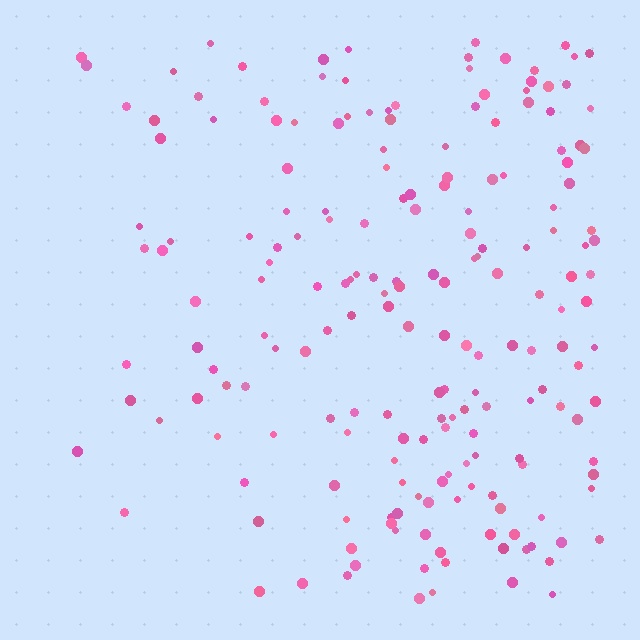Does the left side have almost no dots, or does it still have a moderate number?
Still a moderate number, just noticeably fewer than the right.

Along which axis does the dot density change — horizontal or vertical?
Horizontal.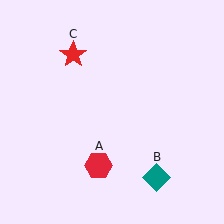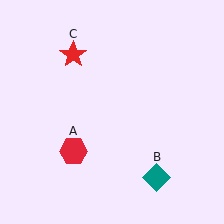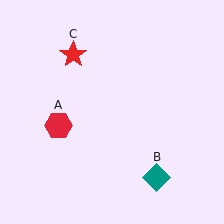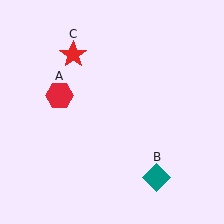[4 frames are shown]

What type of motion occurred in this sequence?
The red hexagon (object A) rotated clockwise around the center of the scene.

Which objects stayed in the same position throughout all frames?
Teal diamond (object B) and red star (object C) remained stationary.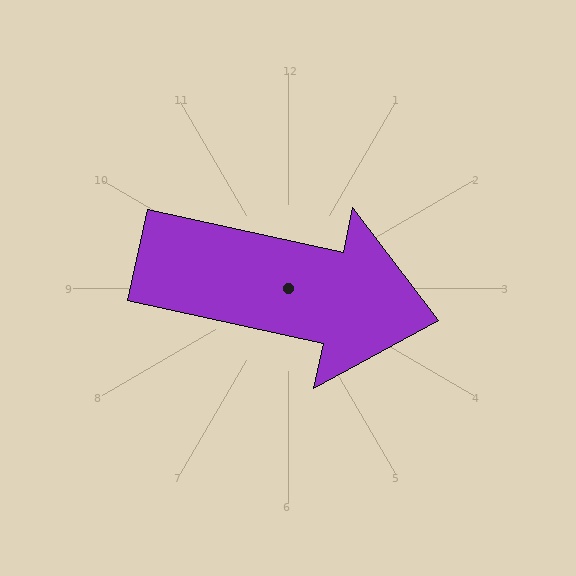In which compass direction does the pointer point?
East.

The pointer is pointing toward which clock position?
Roughly 3 o'clock.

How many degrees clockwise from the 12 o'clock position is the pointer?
Approximately 102 degrees.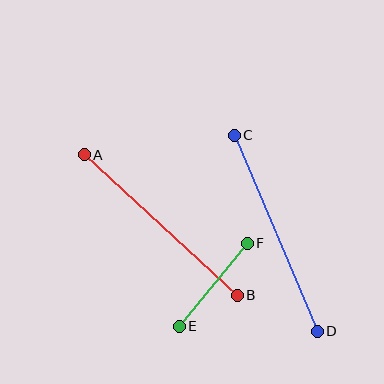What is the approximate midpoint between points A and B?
The midpoint is at approximately (161, 225) pixels.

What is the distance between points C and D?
The distance is approximately 213 pixels.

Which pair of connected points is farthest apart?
Points C and D are farthest apart.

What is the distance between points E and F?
The distance is approximately 107 pixels.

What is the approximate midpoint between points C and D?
The midpoint is at approximately (276, 233) pixels.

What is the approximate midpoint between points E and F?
The midpoint is at approximately (213, 285) pixels.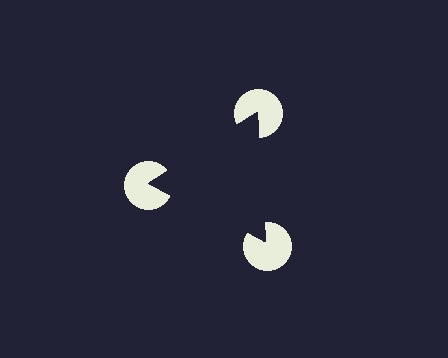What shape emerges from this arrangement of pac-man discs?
An illusory triangle — its edges are inferred from the aligned wedge cuts in the pac-man discs, not physically drawn.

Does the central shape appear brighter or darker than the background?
It typically appears slightly darker than the background, even though no actual brightness change is drawn.